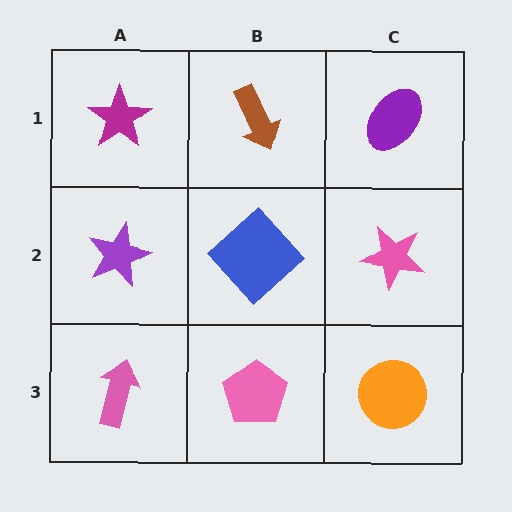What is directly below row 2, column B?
A pink pentagon.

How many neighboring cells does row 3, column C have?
2.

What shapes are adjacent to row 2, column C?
A purple ellipse (row 1, column C), an orange circle (row 3, column C), a blue diamond (row 2, column B).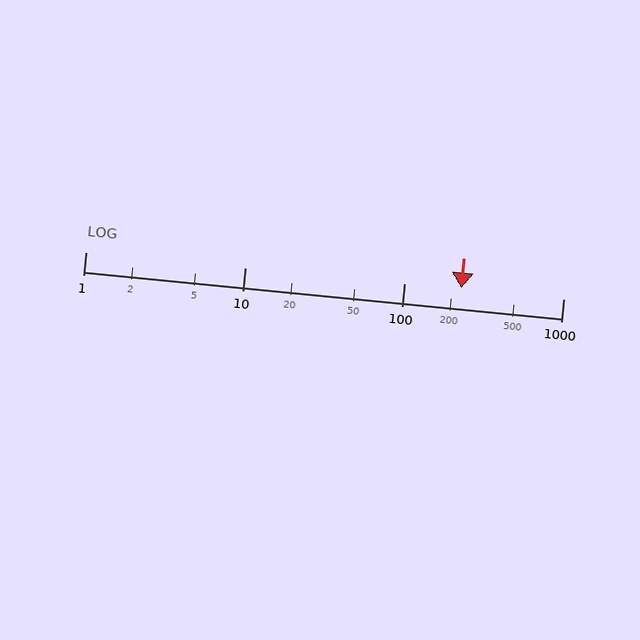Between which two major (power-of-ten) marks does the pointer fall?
The pointer is between 100 and 1000.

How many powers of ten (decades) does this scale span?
The scale spans 3 decades, from 1 to 1000.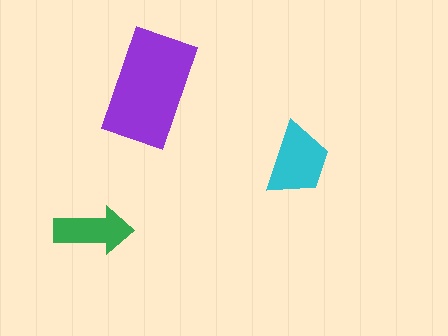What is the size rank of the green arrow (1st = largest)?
3rd.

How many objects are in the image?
There are 3 objects in the image.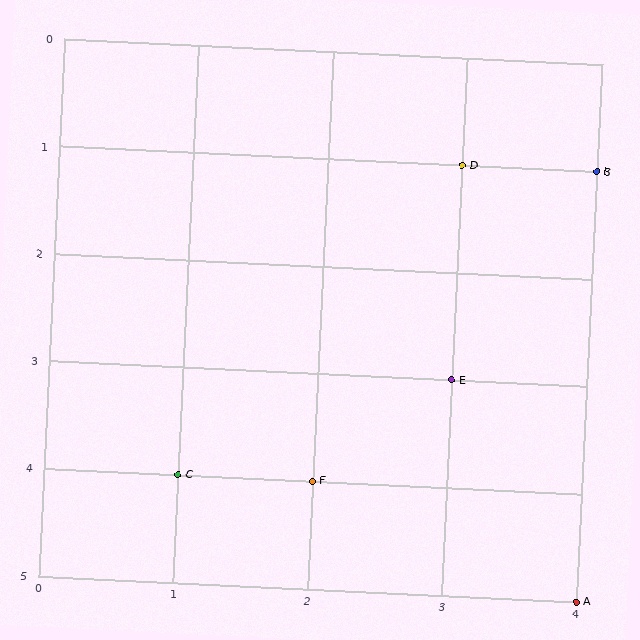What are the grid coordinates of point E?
Point E is at grid coordinates (3, 3).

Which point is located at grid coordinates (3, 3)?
Point E is at (3, 3).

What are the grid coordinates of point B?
Point B is at grid coordinates (4, 1).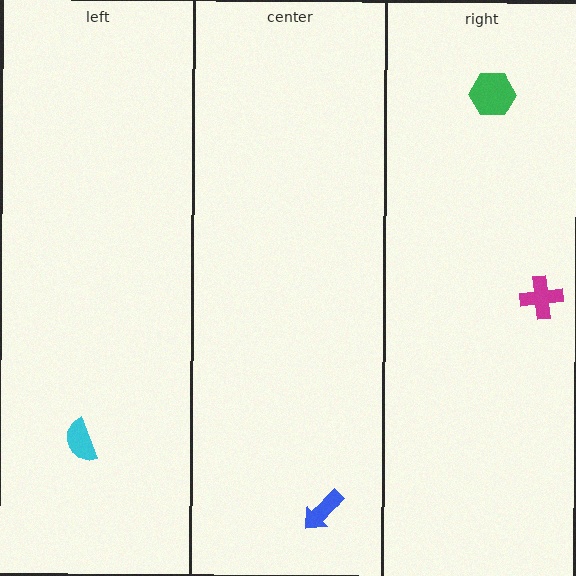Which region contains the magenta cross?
The right region.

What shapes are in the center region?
The blue arrow.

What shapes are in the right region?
The magenta cross, the green hexagon.